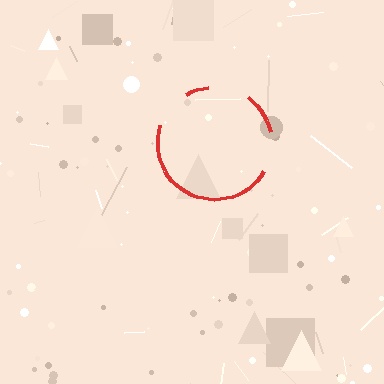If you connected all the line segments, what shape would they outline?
They would outline a circle.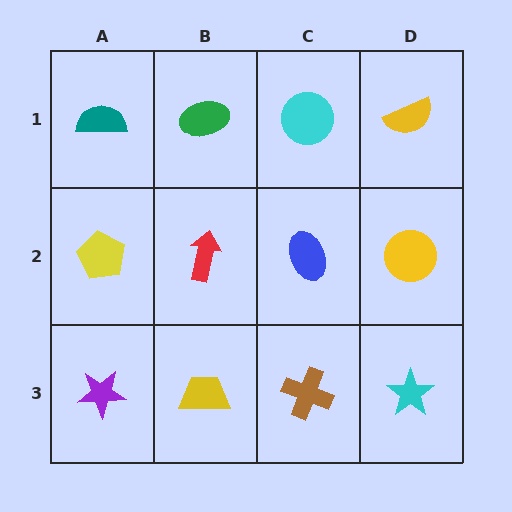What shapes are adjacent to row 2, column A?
A teal semicircle (row 1, column A), a purple star (row 3, column A), a red arrow (row 2, column B).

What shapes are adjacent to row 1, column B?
A red arrow (row 2, column B), a teal semicircle (row 1, column A), a cyan circle (row 1, column C).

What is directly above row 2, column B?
A green ellipse.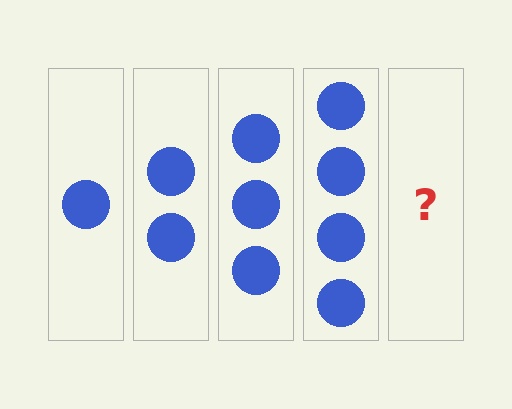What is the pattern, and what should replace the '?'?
The pattern is that each step adds one more circle. The '?' should be 5 circles.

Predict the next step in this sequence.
The next step is 5 circles.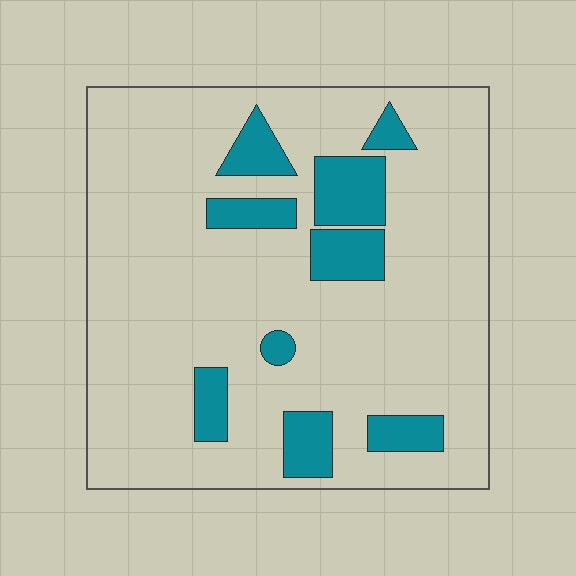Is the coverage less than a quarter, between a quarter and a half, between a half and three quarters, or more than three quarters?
Less than a quarter.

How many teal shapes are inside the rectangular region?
9.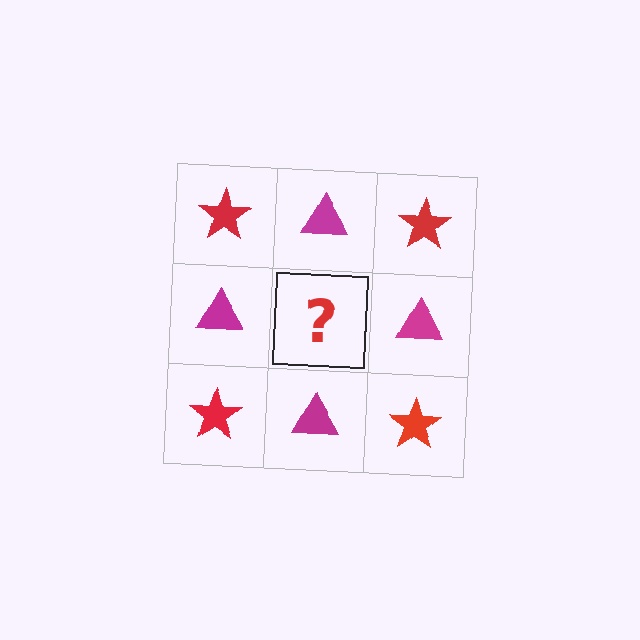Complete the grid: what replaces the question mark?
The question mark should be replaced with a red star.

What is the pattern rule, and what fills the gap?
The rule is that it alternates red star and magenta triangle in a checkerboard pattern. The gap should be filled with a red star.